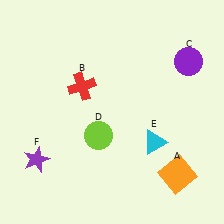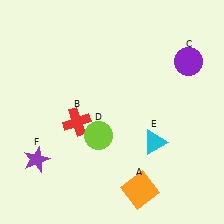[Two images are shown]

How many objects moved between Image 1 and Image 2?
2 objects moved between the two images.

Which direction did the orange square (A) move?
The orange square (A) moved left.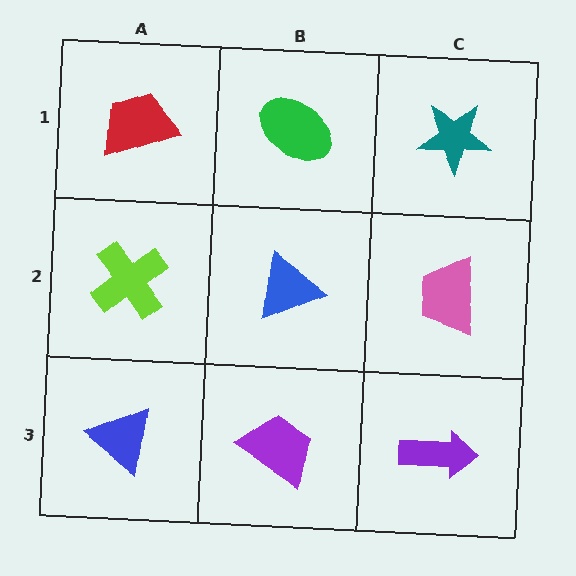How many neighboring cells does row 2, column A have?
3.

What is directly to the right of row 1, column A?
A green ellipse.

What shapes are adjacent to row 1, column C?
A pink trapezoid (row 2, column C), a green ellipse (row 1, column B).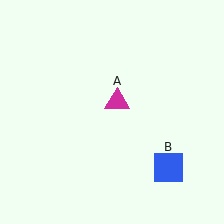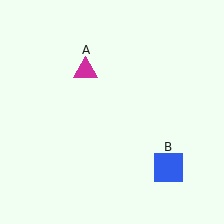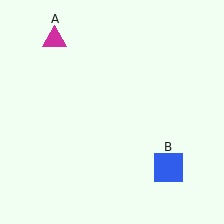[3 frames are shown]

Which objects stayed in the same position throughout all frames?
Blue square (object B) remained stationary.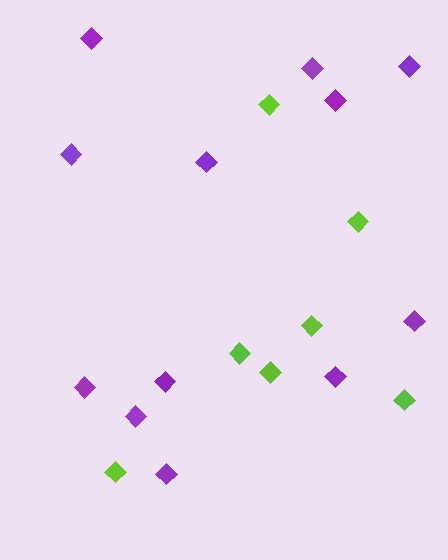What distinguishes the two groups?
There are 2 groups: one group of purple diamonds (12) and one group of lime diamonds (7).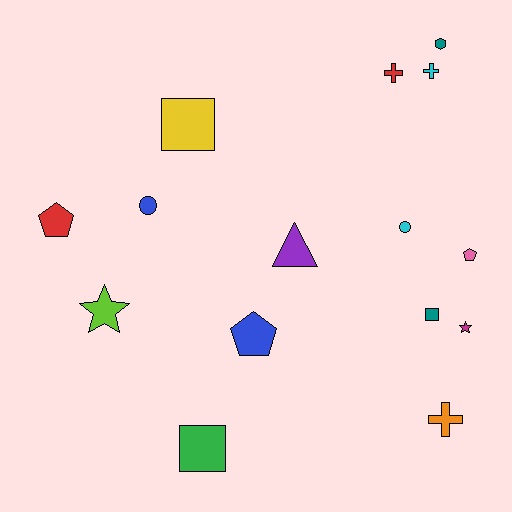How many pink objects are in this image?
There is 1 pink object.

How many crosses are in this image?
There are 3 crosses.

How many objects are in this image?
There are 15 objects.